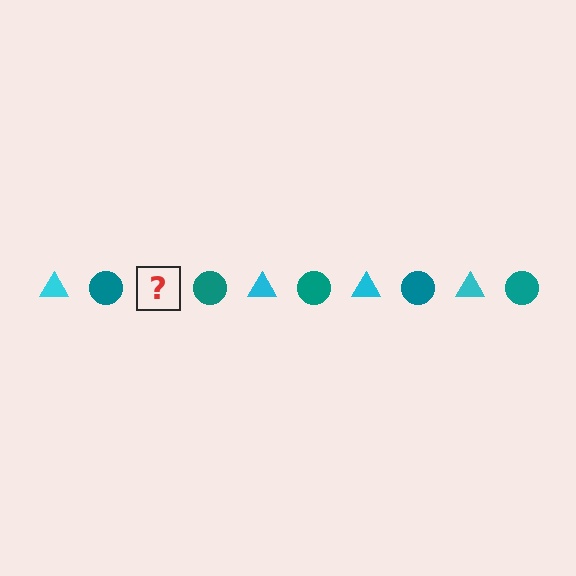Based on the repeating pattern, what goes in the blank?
The blank should be a cyan triangle.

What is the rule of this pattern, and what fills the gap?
The rule is that the pattern alternates between cyan triangle and teal circle. The gap should be filled with a cyan triangle.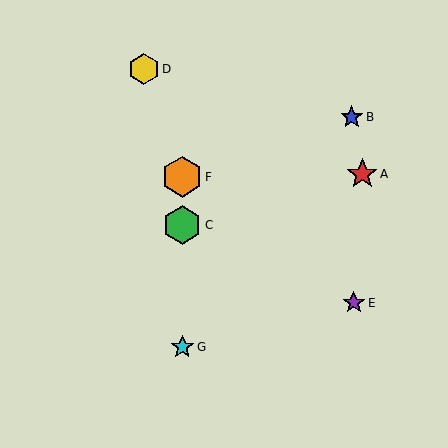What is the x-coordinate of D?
Object D is at x≈144.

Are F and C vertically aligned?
Yes, both are at x≈182.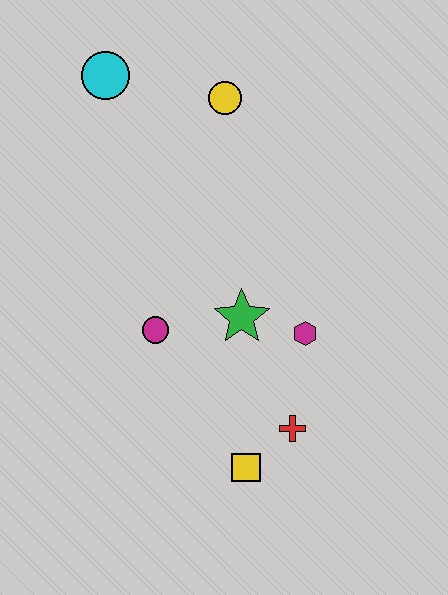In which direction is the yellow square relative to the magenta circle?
The yellow square is below the magenta circle.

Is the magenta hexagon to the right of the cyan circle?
Yes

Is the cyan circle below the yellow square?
No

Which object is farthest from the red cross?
The cyan circle is farthest from the red cross.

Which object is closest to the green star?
The magenta hexagon is closest to the green star.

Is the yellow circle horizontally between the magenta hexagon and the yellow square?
No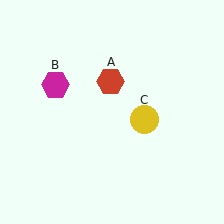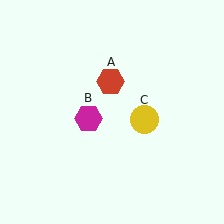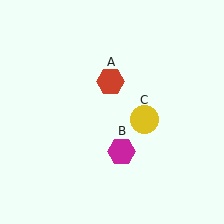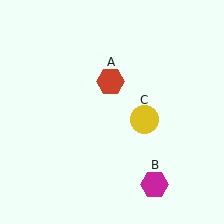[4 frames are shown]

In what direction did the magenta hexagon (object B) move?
The magenta hexagon (object B) moved down and to the right.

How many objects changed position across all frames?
1 object changed position: magenta hexagon (object B).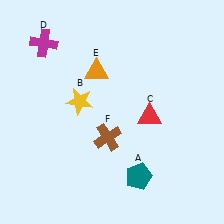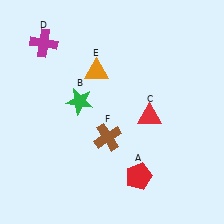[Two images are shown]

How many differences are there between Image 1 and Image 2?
There are 2 differences between the two images.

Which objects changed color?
A changed from teal to red. B changed from yellow to green.